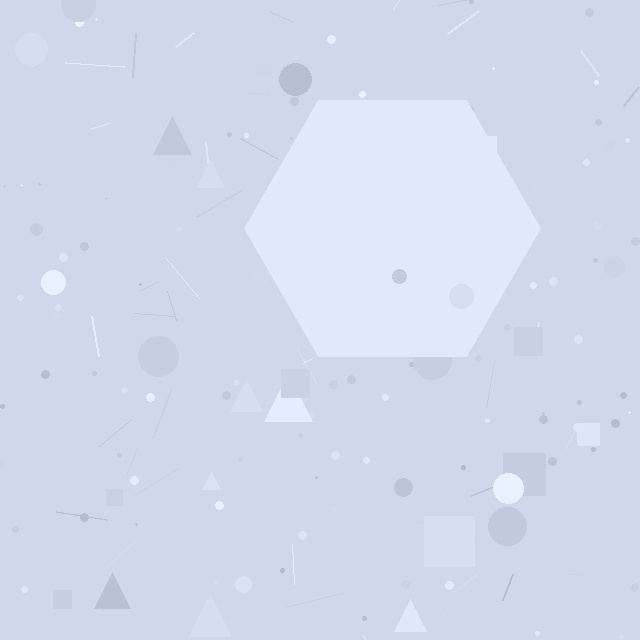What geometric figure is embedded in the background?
A hexagon is embedded in the background.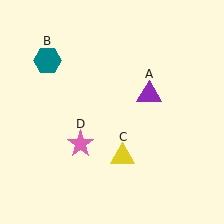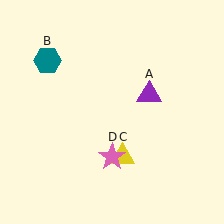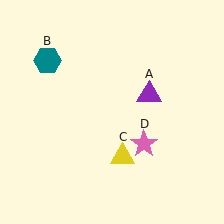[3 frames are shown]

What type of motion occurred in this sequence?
The pink star (object D) rotated counterclockwise around the center of the scene.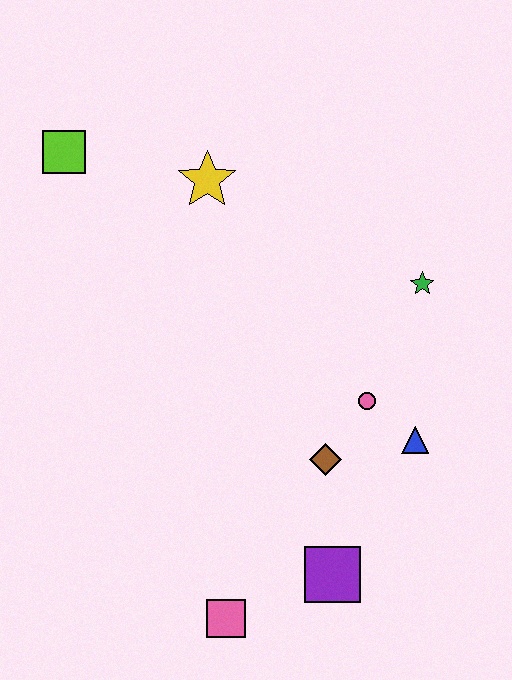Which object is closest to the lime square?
The yellow star is closest to the lime square.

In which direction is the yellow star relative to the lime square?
The yellow star is to the right of the lime square.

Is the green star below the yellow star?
Yes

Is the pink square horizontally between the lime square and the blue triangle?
Yes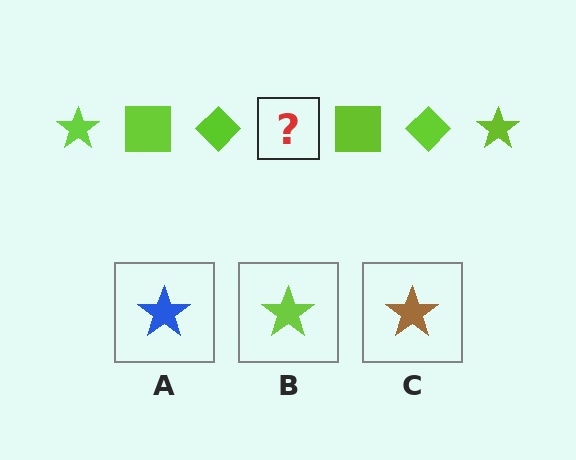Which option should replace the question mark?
Option B.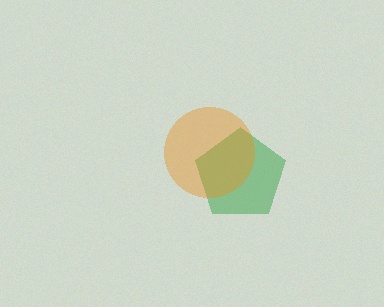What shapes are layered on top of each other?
The layered shapes are: a green pentagon, an orange circle.